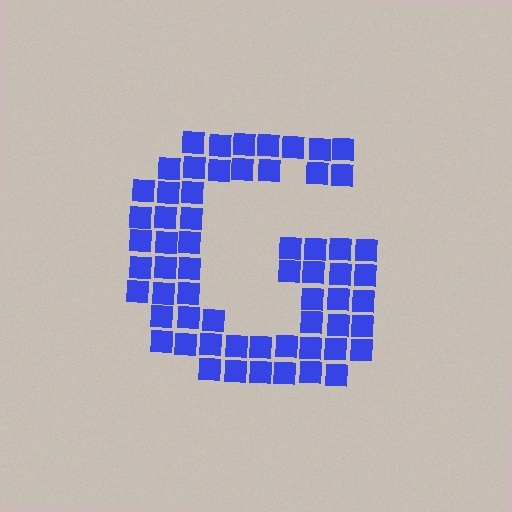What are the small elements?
The small elements are squares.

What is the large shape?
The large shape is the letter G.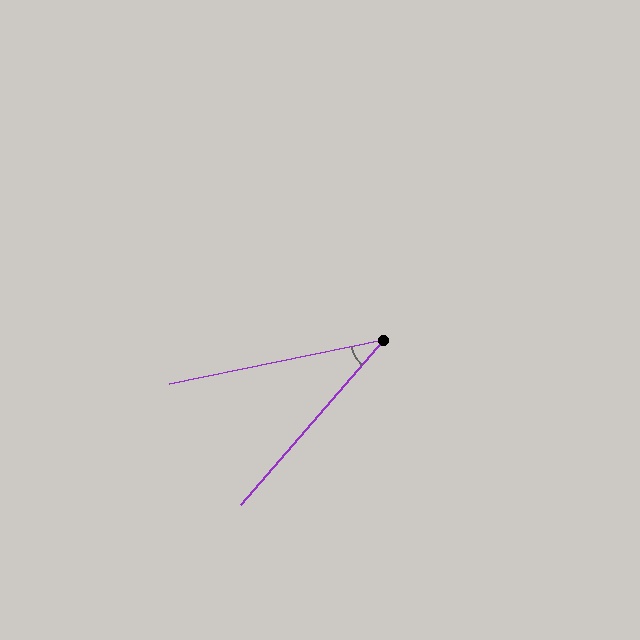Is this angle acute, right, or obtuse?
It is acute.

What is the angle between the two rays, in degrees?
Approximately 37 degrees.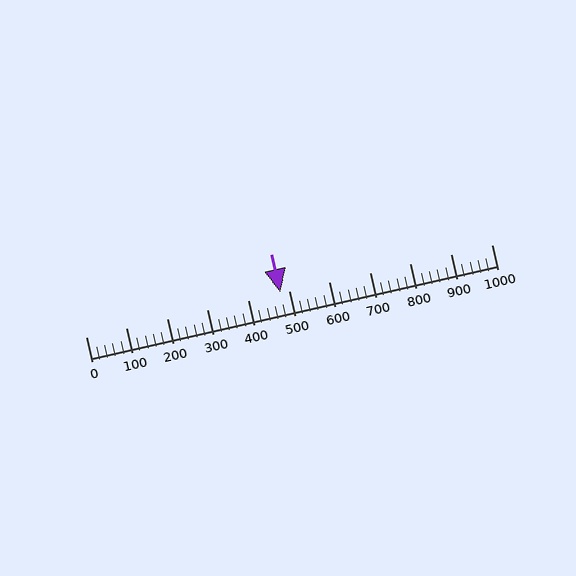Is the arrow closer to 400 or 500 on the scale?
The arrow is closer to 500.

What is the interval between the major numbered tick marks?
The major tick marks are spaced 100 units apart.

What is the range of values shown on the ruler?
The ruler shows values from 0 to 1000.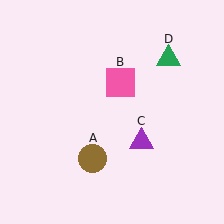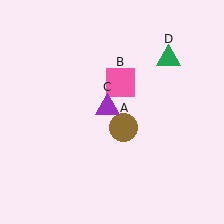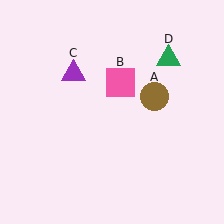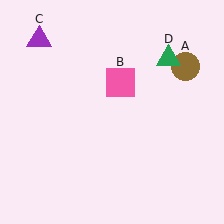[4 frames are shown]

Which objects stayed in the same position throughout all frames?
Pink square (object B) and green triangle (object D) remained stationary.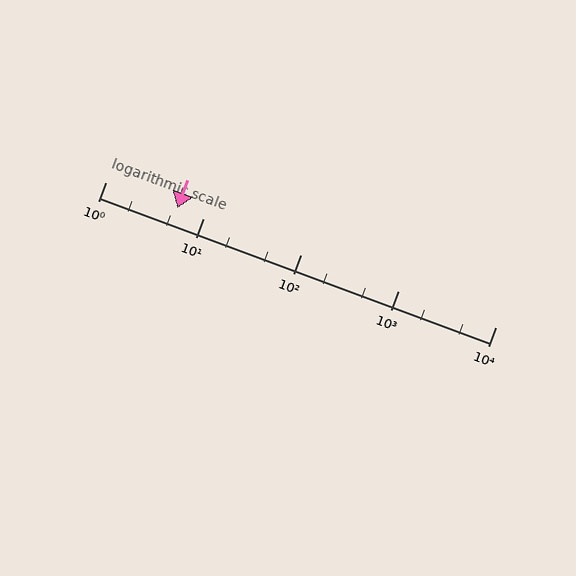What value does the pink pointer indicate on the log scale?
The pointer indicates approximately 5.4.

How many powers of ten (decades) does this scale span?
The scale spans 4 decades, from 1 to 10000.